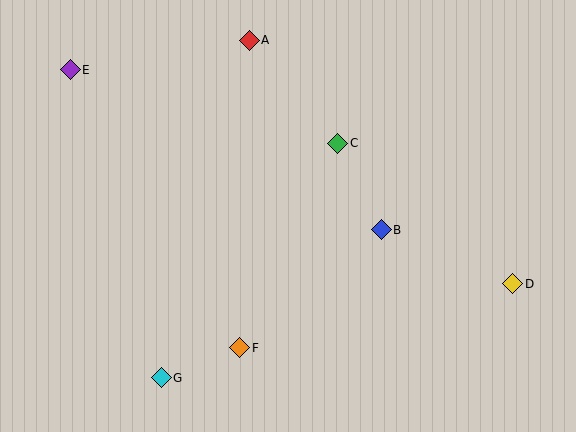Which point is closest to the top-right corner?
Point C is closest to the top-right corner.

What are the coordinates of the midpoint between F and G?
The midpoint between F and G is at (200, 363).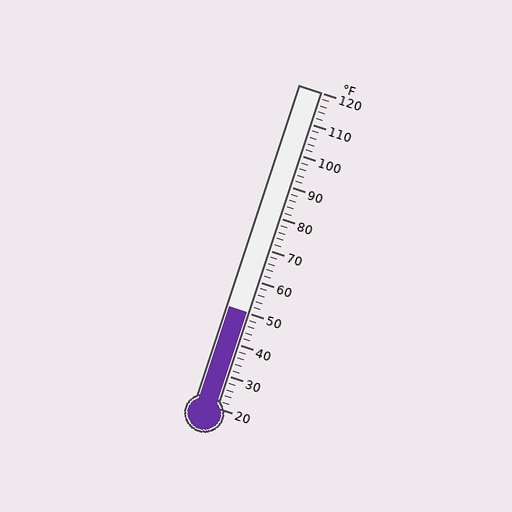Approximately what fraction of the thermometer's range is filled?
The thermometer is filled to approximately 30% of its range.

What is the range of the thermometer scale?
The thermometer scale ranges from 20°F to 120°F.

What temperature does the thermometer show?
The thermometer shows approximately 50°F.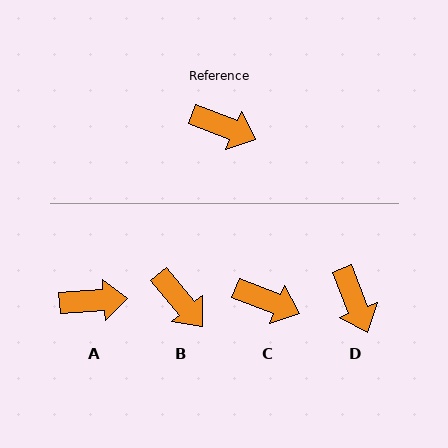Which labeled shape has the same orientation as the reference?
C.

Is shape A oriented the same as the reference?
No, it is off by about 26 degrees.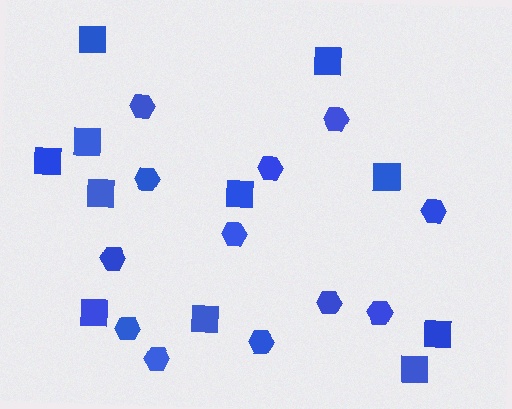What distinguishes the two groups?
There are 2 groups: one group of hexagons (12) and one group of squares (11).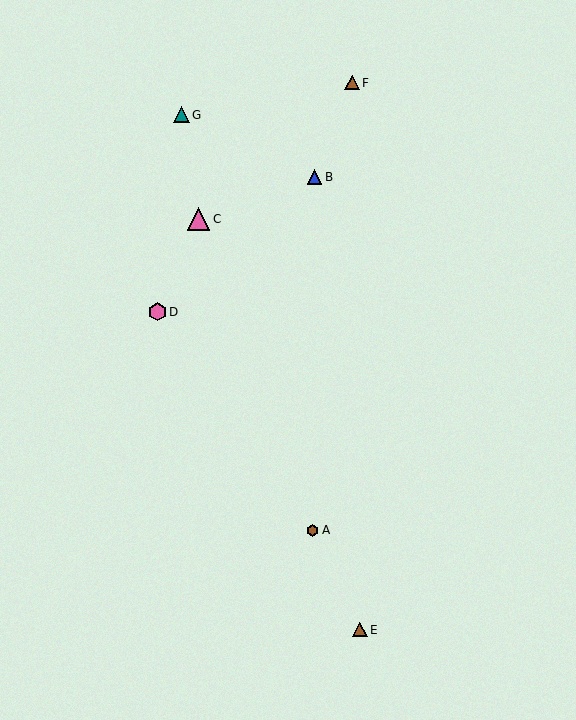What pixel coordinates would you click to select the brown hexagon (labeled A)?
Click at (313, 530) to select the brown hexagon A.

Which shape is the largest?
The pink triangle (labeled C) is the largest.